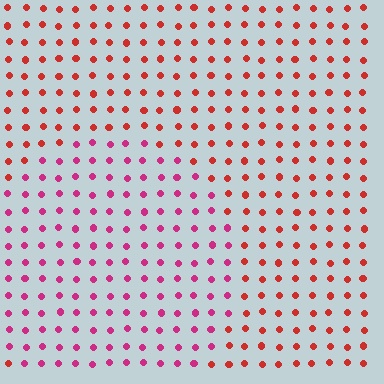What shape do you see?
I see a circle.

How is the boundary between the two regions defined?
The boundary is defined purely by a slight shift in hue (about 34 degrees). Spacing, size, and orientation are identical on both sides.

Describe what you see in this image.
The image is filled with small red elements in a uniform arrangement. A circle-shaped region is visible where the elements are tinted to a slightly different hue, forming a subtle color boundary.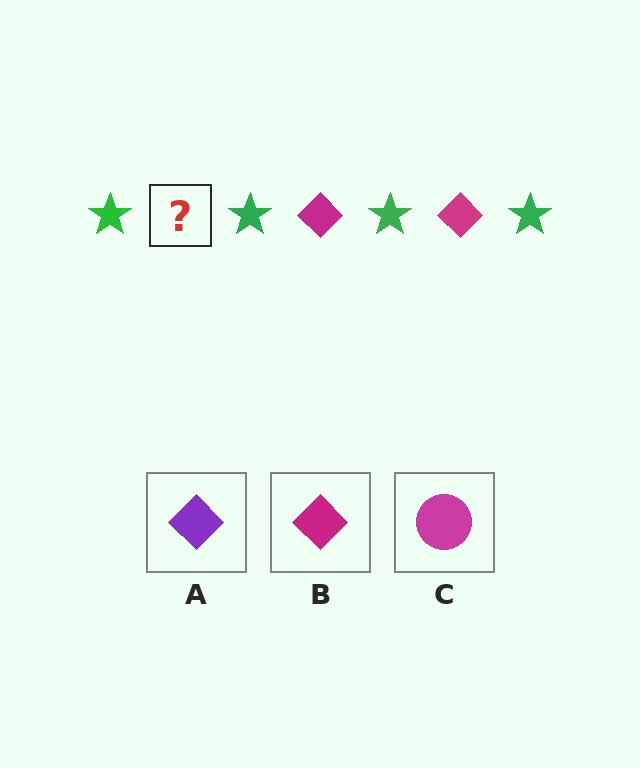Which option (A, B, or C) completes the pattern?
B.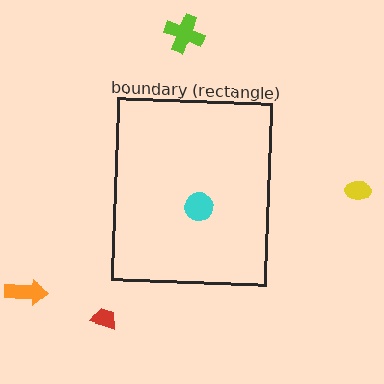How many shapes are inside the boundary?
1 inside, 4 outside.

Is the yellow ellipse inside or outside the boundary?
Outside.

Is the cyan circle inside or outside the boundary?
Inside.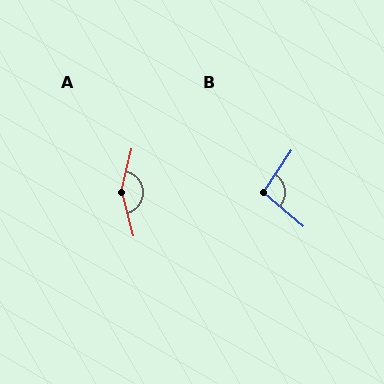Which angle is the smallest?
B, at approximately 96 degrees.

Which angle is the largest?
A, at approximately 152 degrees.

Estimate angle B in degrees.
Approximately 96 degrees.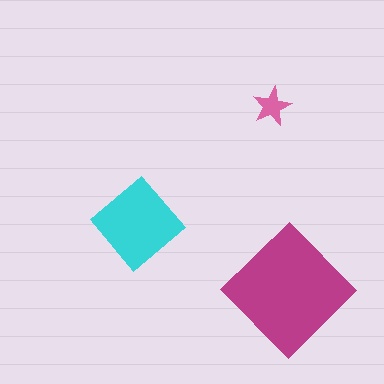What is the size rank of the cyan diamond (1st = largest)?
2nd.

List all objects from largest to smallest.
The magenta diamond, the cyan diamond, the pink star.